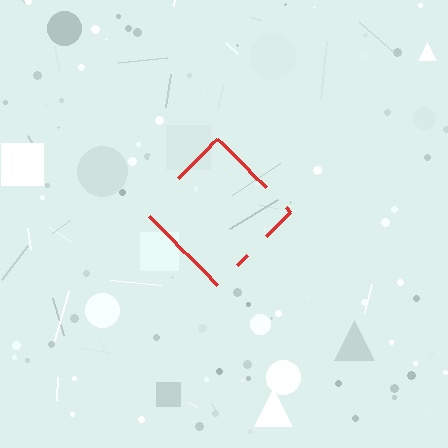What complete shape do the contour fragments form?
The contour fragments form a diamond.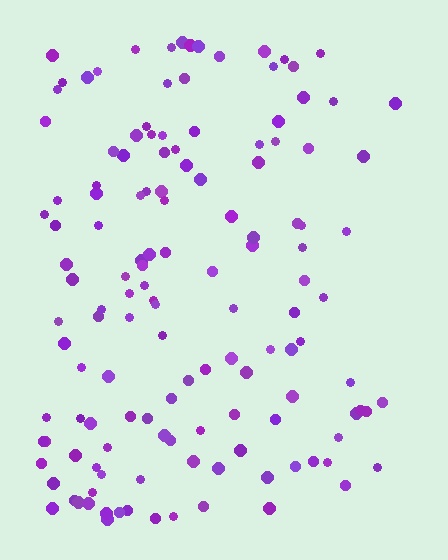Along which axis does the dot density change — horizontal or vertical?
Horizontal.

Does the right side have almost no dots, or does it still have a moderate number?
Still a moderate number, just noticeably fewer than the left.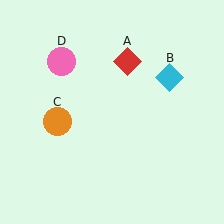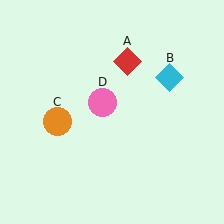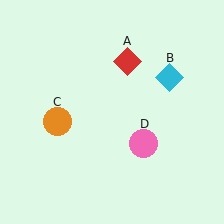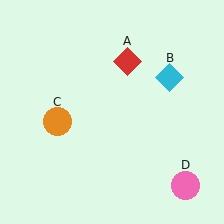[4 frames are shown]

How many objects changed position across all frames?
1 object changed position: pink circle (object D).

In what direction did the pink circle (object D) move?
The pink circle (object D) moved down and to the right.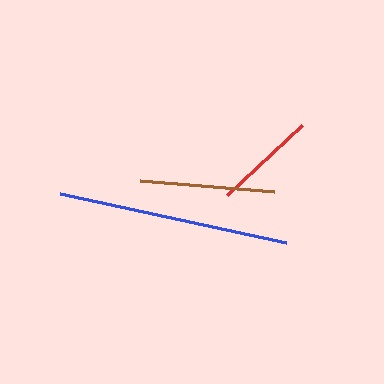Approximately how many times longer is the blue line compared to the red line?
The blue line is approximately 2.3 times the length of the red line.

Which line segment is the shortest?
The red line is the shortest at approximately 102 pixels.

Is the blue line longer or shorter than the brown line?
The blue line is longer than the brown line.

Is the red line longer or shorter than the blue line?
The blue line is longer than the red line.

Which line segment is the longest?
The blue line is the longest at approximately 231 pixels.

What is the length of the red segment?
The red segment is approximately 102 pixels long.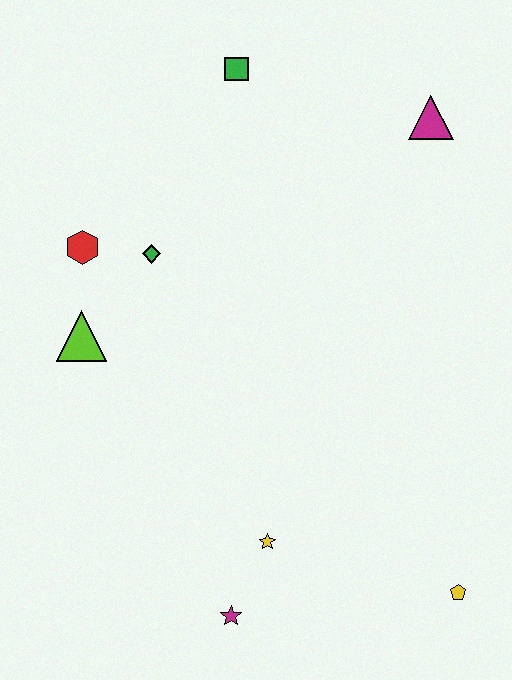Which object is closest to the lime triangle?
The red hexagon is closest to the lime triangle.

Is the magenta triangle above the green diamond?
Yes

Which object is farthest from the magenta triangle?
The magenta star is farthest from the magenta triangle.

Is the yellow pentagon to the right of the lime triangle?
Yes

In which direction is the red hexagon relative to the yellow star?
The red hexagon is above the yellow star.